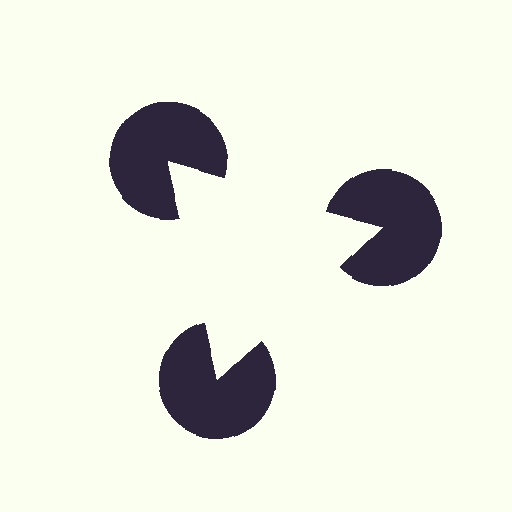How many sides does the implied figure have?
3 sides.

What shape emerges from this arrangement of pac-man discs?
An illusory triangle — its edges are inferred from the aligned wedge cuts in the pac-man discs, not physically drawn.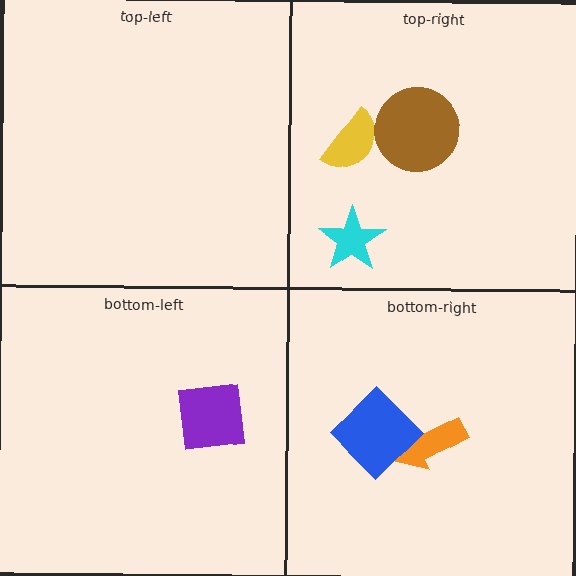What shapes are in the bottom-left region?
The purple square.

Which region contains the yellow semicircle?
The top-right region.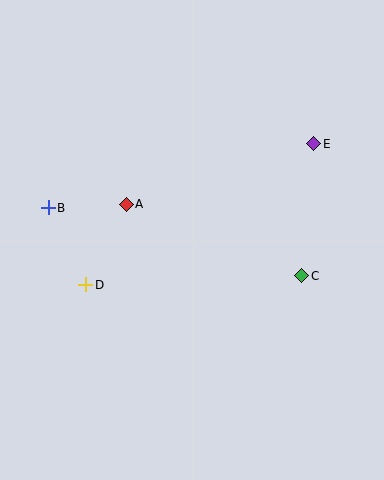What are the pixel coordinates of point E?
Point E is at (314, 144).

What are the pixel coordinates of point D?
Point D is at (86, 285).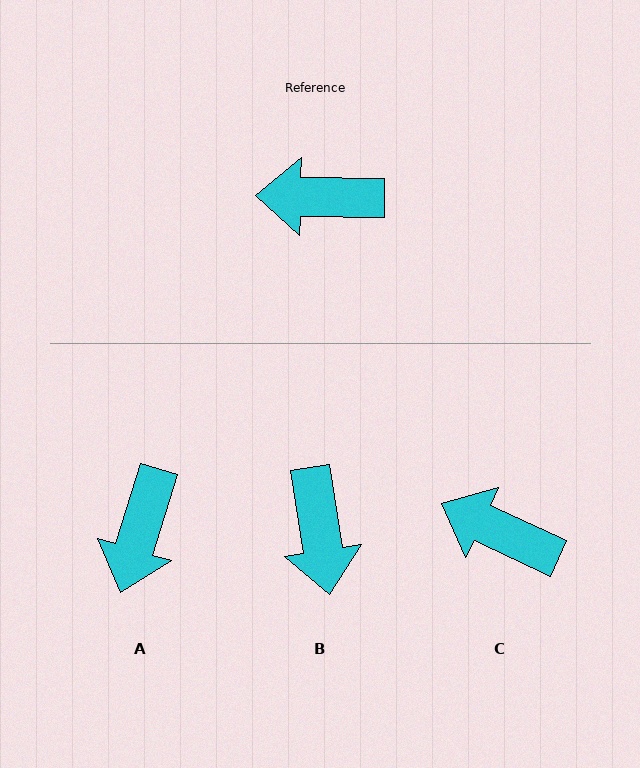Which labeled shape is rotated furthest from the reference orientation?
B, about 100 degrees away.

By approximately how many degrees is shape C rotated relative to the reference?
Approximately 24 degrees clockwise.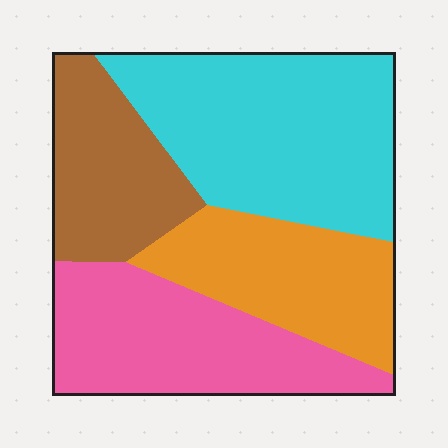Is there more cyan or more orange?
Cyan.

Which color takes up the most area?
Cyan, at roughly 35%.